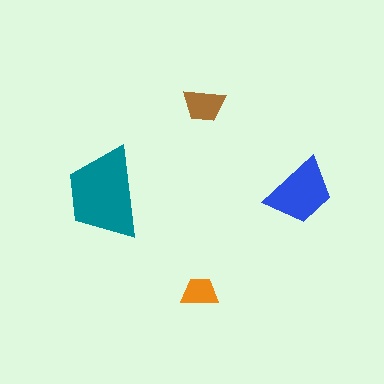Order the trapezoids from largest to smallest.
the teal one, the blue one, the brown one, the orange one.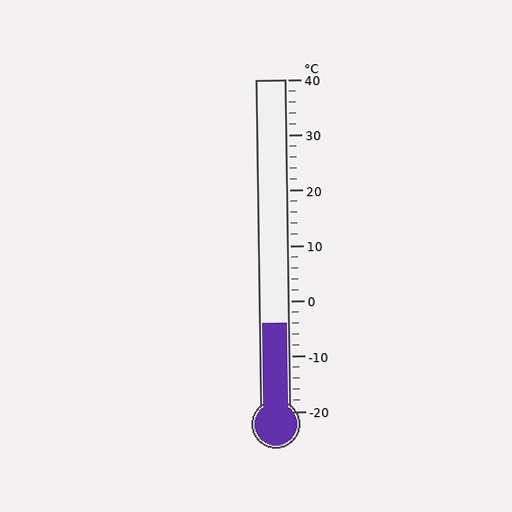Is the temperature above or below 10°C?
The temperature is below 10°C.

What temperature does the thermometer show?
The thermometer shows approximately -4°C.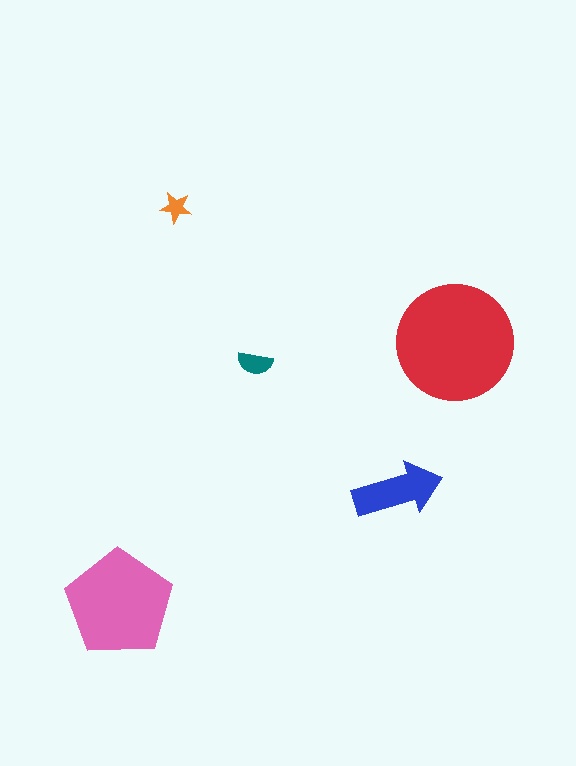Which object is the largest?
The red circle.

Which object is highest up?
The orange star is topmost.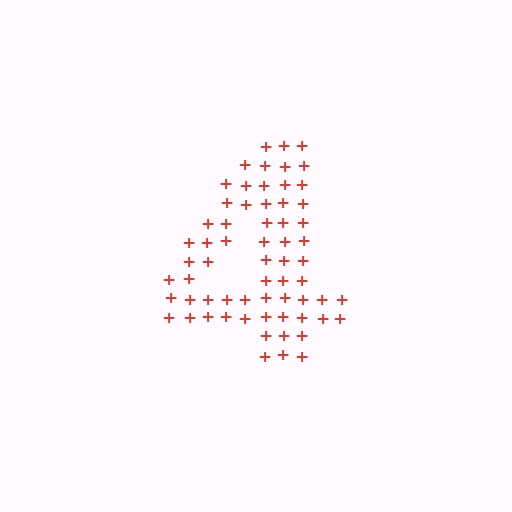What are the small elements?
The small elements are plus signs.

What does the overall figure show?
The overall figure shows the digit 4.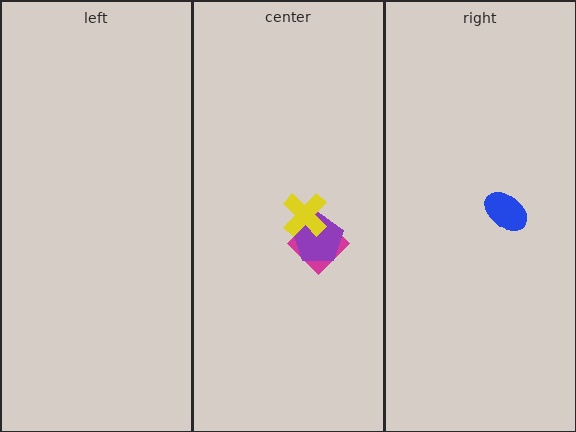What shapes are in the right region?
The blue ellipse.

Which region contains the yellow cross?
The center region.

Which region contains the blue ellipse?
The right region.